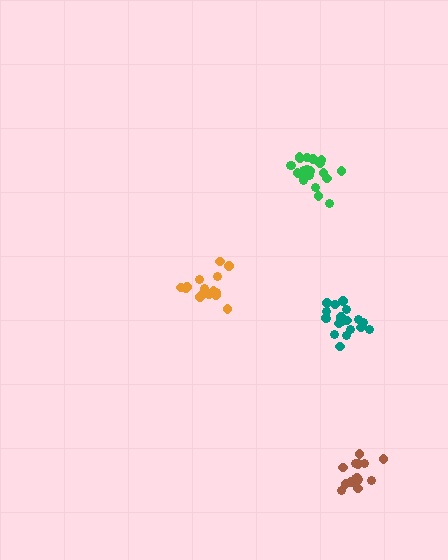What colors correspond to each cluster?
The clusters are colored: orange, green, brown, teal.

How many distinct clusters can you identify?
There are 4 distinct clusters.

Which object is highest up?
The green cluster is topmost.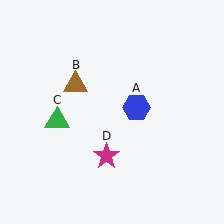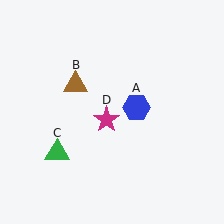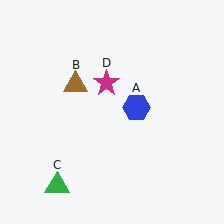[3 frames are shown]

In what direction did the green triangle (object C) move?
The green triangle (object C) moved down.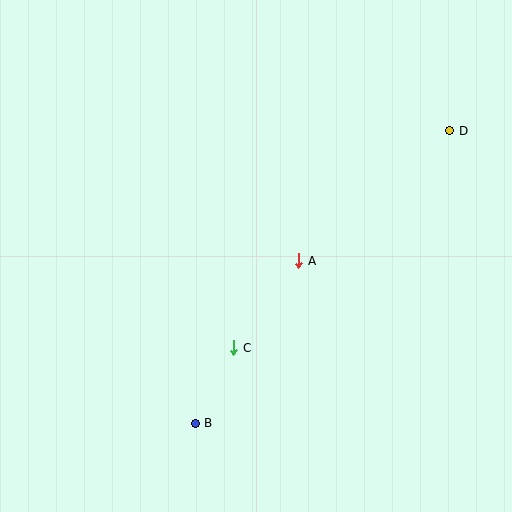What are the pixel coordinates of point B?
Point B is at (195, 423).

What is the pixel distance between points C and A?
The distance between C and A is 109 pixels.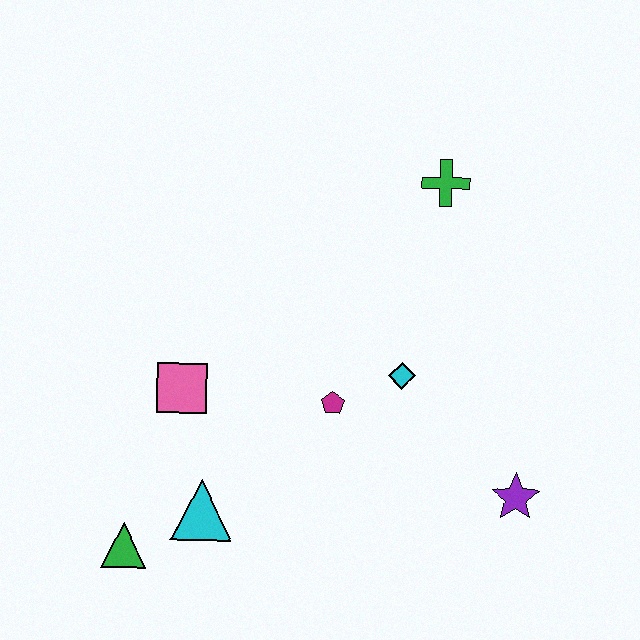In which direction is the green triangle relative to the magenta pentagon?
The green triangle is to the left of the magenta pentagon.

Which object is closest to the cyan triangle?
The green triangle is closest to the cyan triangle.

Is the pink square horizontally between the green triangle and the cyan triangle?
Yes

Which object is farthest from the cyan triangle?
The green cross is farthest from the cyan triangle.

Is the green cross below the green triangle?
No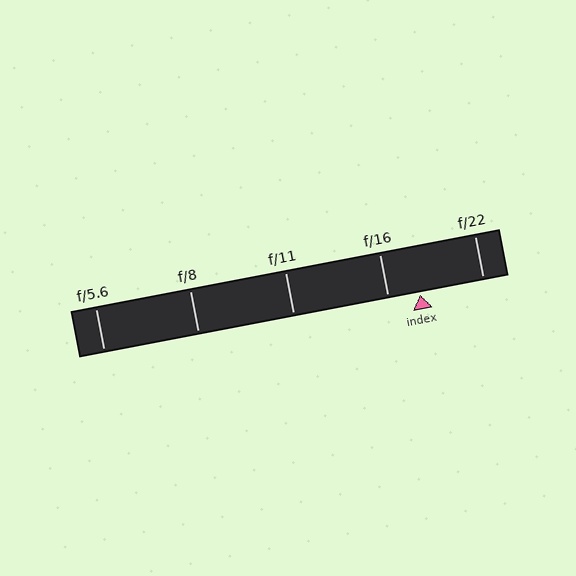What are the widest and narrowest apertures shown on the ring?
The widest aperture shown is f/5.6 and the narrowest is f/22.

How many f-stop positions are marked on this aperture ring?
There are 5 f-stop positions marked.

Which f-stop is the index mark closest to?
The index mark is closest to f/16.